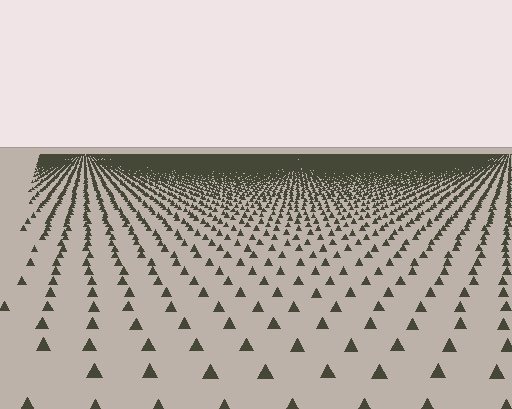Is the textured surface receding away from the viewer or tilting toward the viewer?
The surface is receding away from the viewer. Texture elements get smaller and denser toward the top.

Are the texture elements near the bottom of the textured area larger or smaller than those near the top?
Larger. Near the bottom, elements are closer to the viewer and appear at a bigger on-screen size.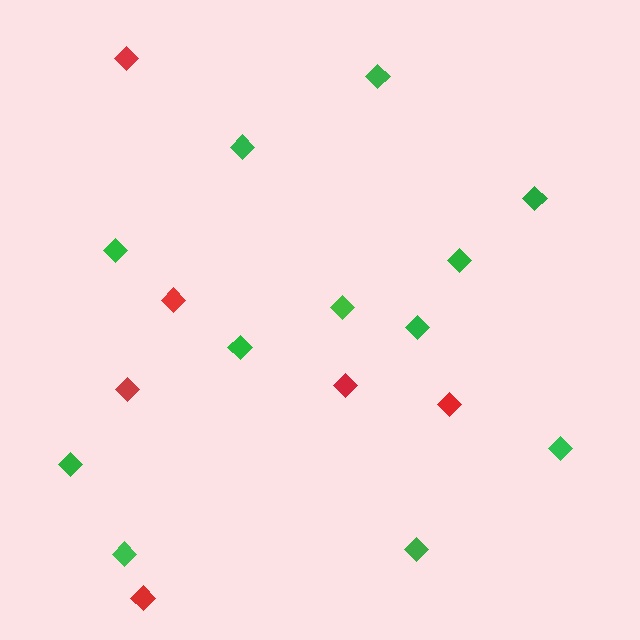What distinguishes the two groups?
There are 2 groups: one group of green diamonds (12) and one group of red diamonds (6).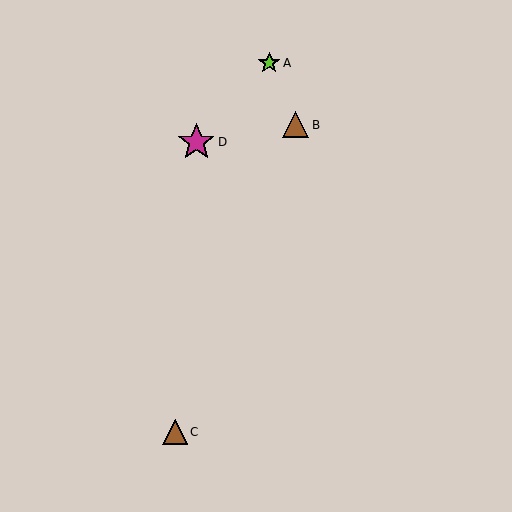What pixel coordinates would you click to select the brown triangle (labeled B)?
Click at (296, 125) to select the brown triangle B.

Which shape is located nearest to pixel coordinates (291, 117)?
The brown triangle (labeled B) at (296, 125) is nearest to that location.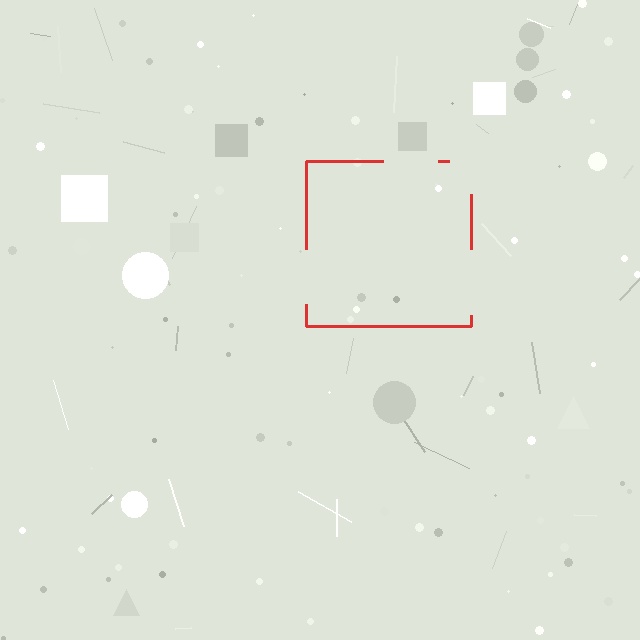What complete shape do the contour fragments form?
The contour fragments form a square.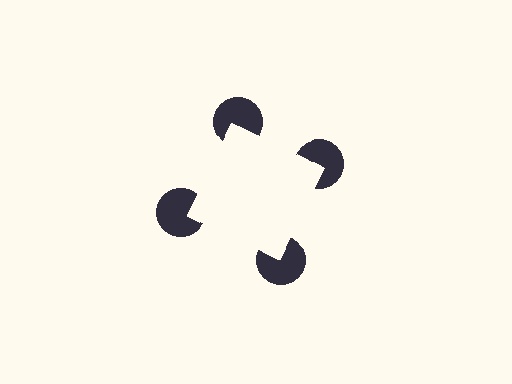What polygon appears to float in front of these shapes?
An illusory square — its edges are inferred from the aligned wedge cuts in the pac-man discs, not physically drawn.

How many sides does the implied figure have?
4 sides.